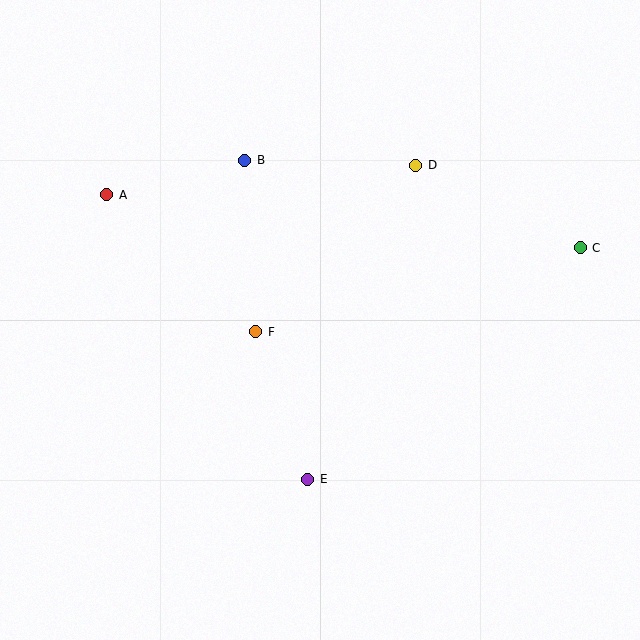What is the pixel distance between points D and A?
The distance between D and A is 310 pixels.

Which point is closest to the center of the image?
Point F at (256, 332) is closest to the center.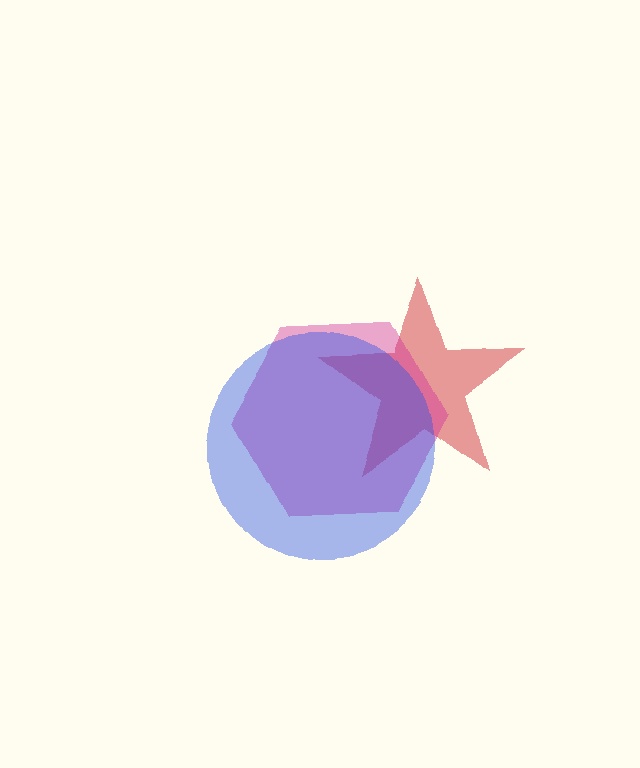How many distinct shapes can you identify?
There are 3 distinct shapes: a red star, a magenta hexagon, a blue circle.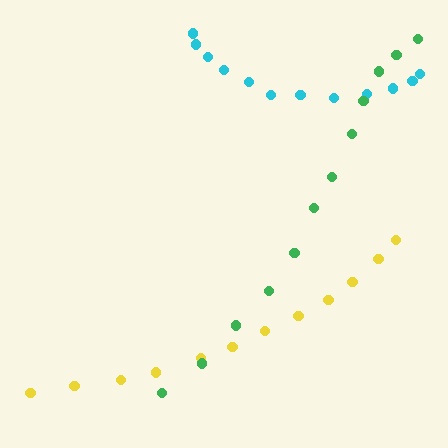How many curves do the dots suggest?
There are 3 distinct paths.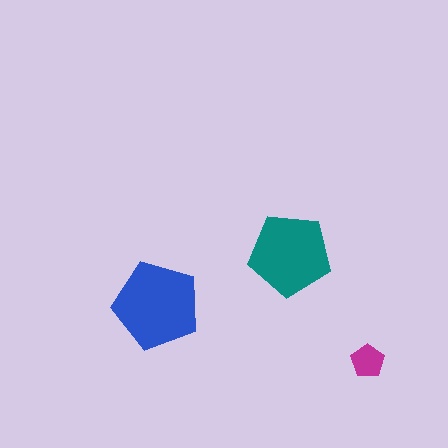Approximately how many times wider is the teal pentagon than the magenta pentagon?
About 2.5 times wider.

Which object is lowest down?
The magenta pentagon is bottommost.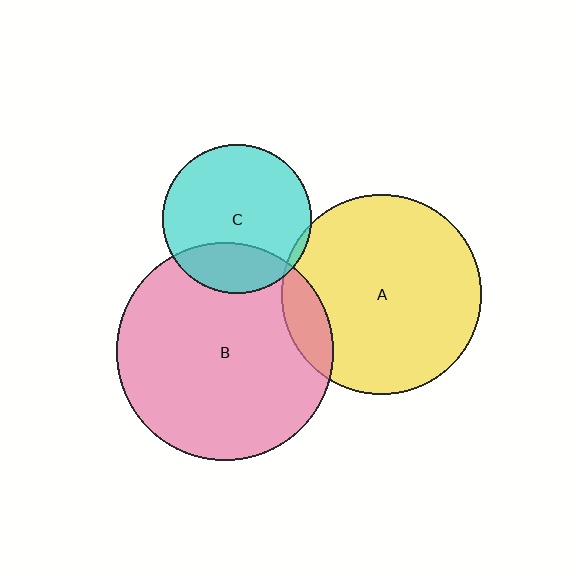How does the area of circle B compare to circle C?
Approximately 2.1 times.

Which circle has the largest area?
Circle B (pink).